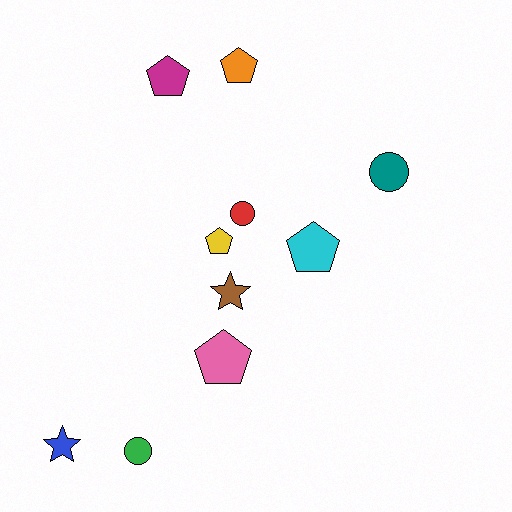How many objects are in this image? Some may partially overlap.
There are 10 objects.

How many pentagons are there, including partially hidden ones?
There are 5 pentagons.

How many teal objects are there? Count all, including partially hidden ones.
There is 1 teal object.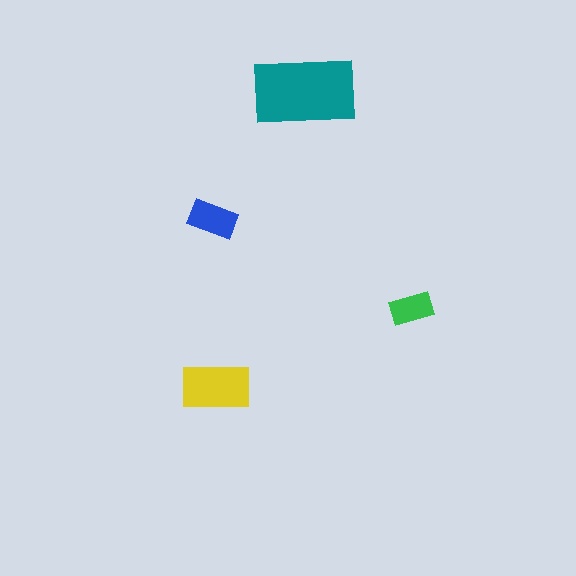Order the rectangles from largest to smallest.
the teal one, the yellow one, the blue one, the green one.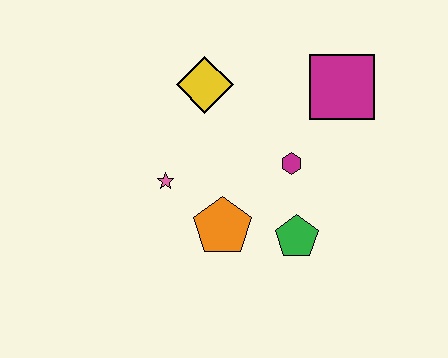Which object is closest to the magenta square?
The magenta hexagon is closest to the magenta square.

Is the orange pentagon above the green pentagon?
Yes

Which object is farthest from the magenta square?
The pink star is farthest from the magenta square.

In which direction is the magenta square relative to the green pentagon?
The magenta square is above the green pentagon.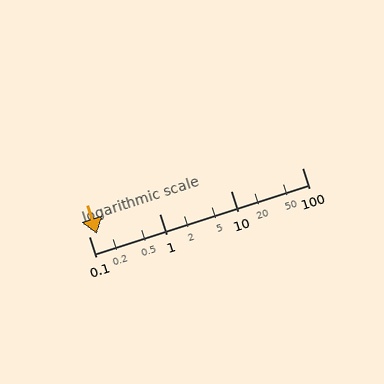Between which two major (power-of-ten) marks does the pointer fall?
The pointer is between 0.1 and 1.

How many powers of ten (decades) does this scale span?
The scale spans 3 decades, from 0.1 to 100.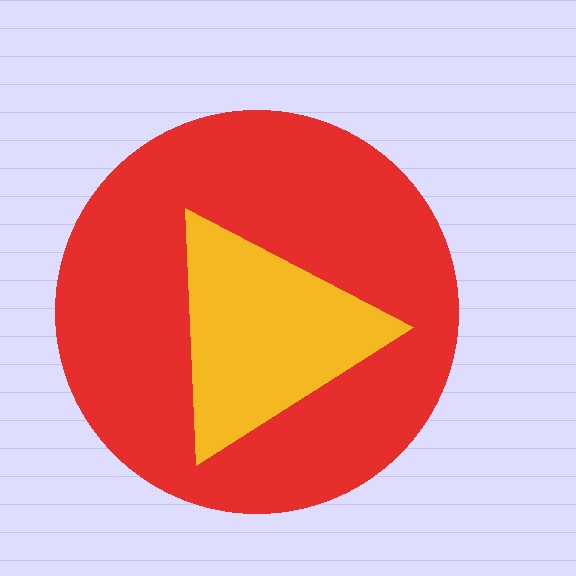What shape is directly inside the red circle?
The yellow triangle.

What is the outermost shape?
The red circle.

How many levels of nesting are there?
2.